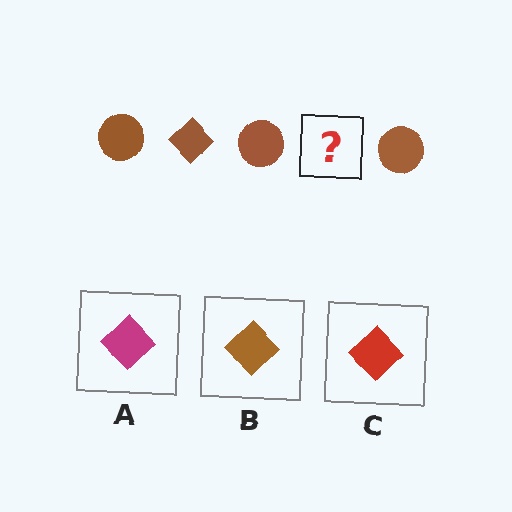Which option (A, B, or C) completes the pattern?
B.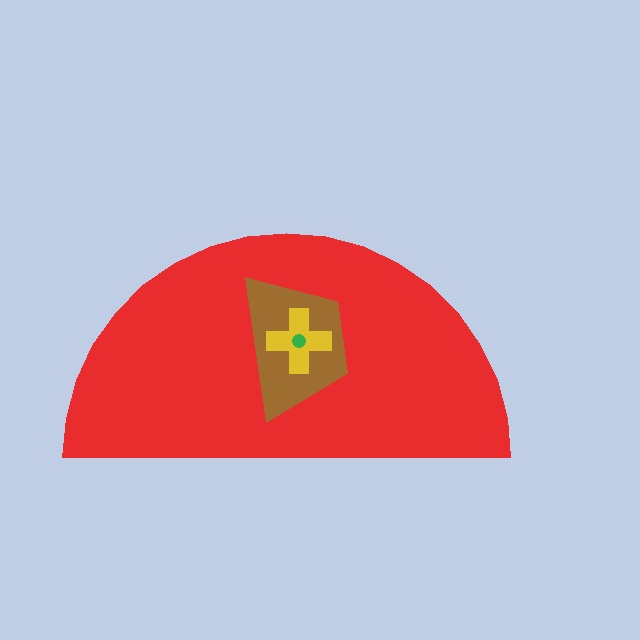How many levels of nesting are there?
4.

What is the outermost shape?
The red semicircle.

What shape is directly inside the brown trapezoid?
The yellow cross.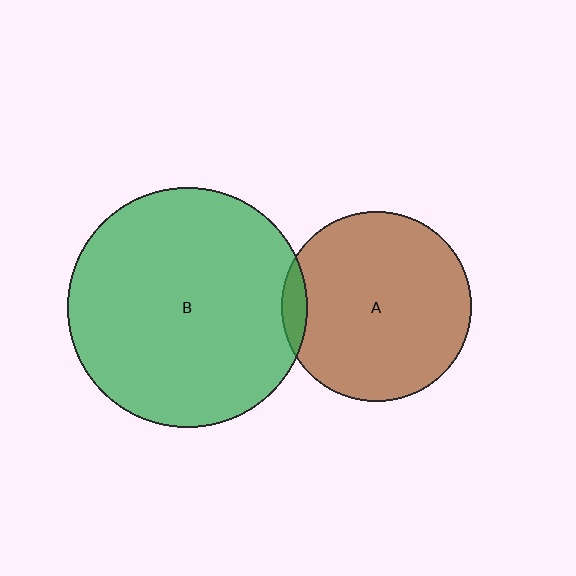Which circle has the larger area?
Circle B (green).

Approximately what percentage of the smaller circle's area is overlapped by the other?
Approximately 5%.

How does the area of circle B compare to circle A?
Approximately 1.6 times.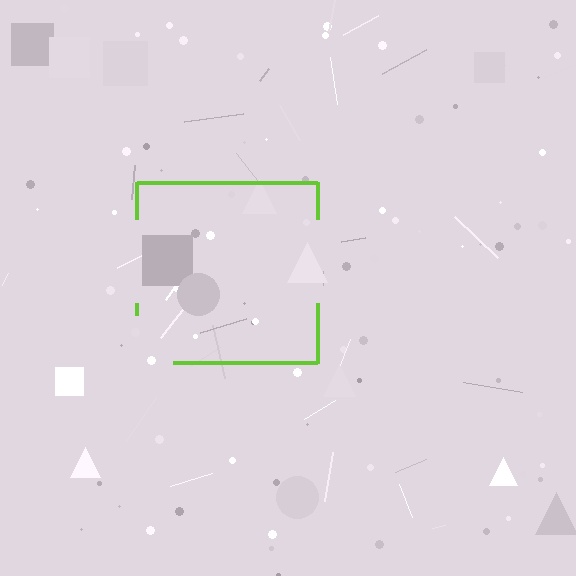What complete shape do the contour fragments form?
The contour fragments form a square.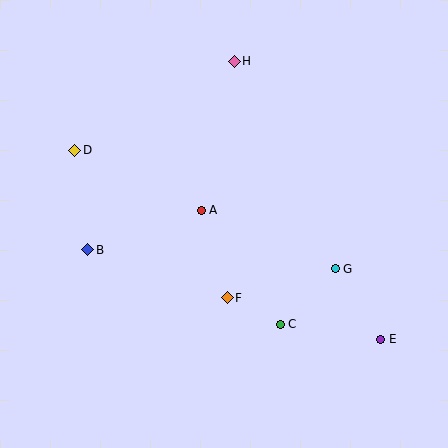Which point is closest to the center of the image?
Point A at (201, 210) is closest to the center.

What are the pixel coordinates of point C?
Point C is at (280, 324).